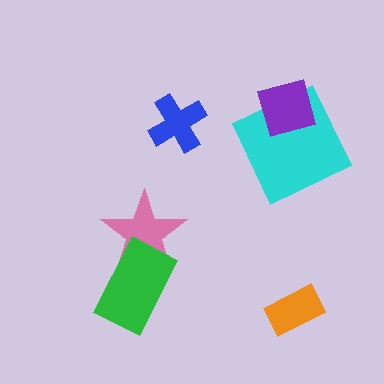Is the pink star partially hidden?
Yes, it is partially covered by another shape.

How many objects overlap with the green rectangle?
1 object overlaps with the green rectangle.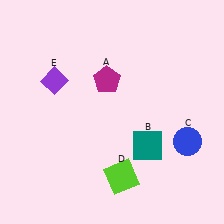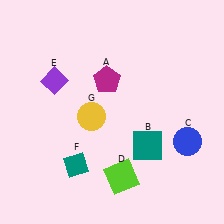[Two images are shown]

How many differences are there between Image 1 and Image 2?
There are 2 differences between the two images.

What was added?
A teal diamond (F), a yellow circle (G) were added in Image 2.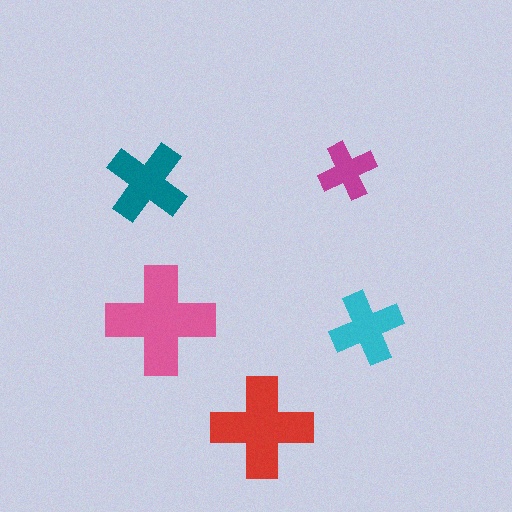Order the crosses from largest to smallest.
the pink one, the red one, the teal one, the cyan one, the magenta one.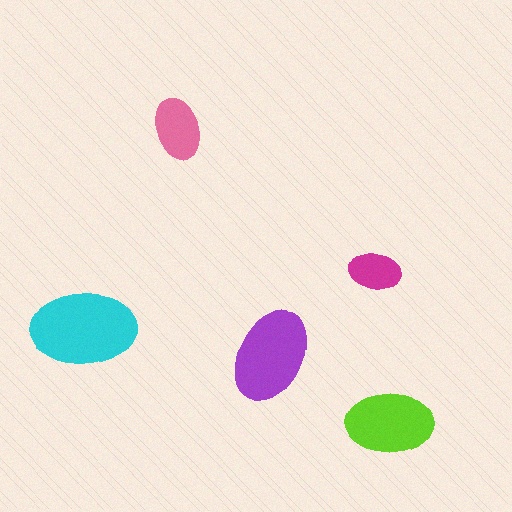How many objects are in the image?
There are 5 objects in the image.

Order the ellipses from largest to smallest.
the cyan one, the purple one, the lime one, the pink one, the magenta one.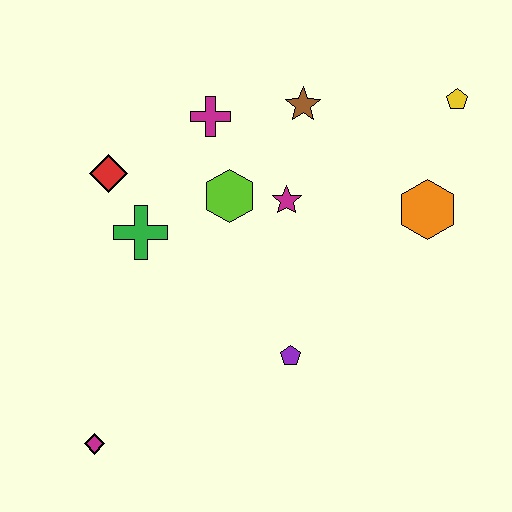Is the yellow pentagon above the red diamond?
Yes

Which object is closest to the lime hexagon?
The magenta star is closest to the lime hexagon.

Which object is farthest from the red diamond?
The yellow pentagon is farthest from the red diamond.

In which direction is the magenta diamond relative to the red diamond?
The magenta diamond is below the red diamond.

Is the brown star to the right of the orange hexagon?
No